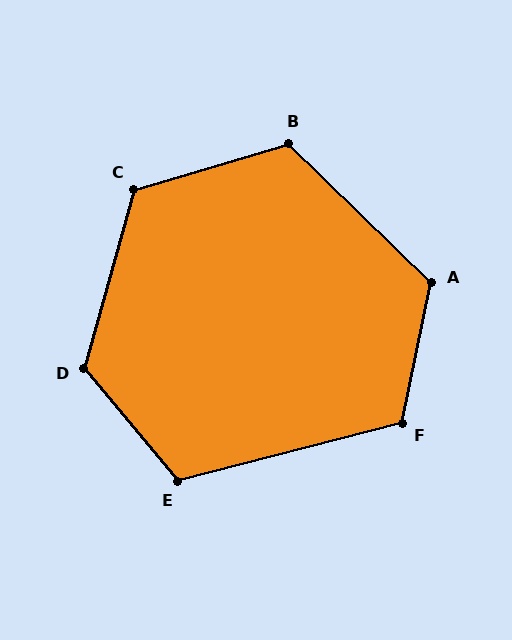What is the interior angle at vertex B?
Approximately 119 degrees (obtuse).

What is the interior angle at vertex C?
Approximately 122 degrees (obtuse).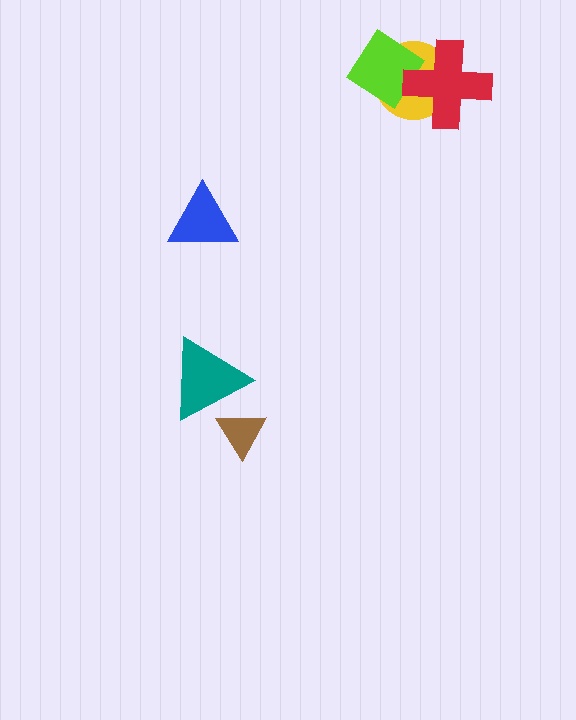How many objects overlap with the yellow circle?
2 objects overlap with the yellow circle.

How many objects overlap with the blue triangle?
0 objects overlap with the blue triangle.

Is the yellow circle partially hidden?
Yes, it is partially covered by another shape.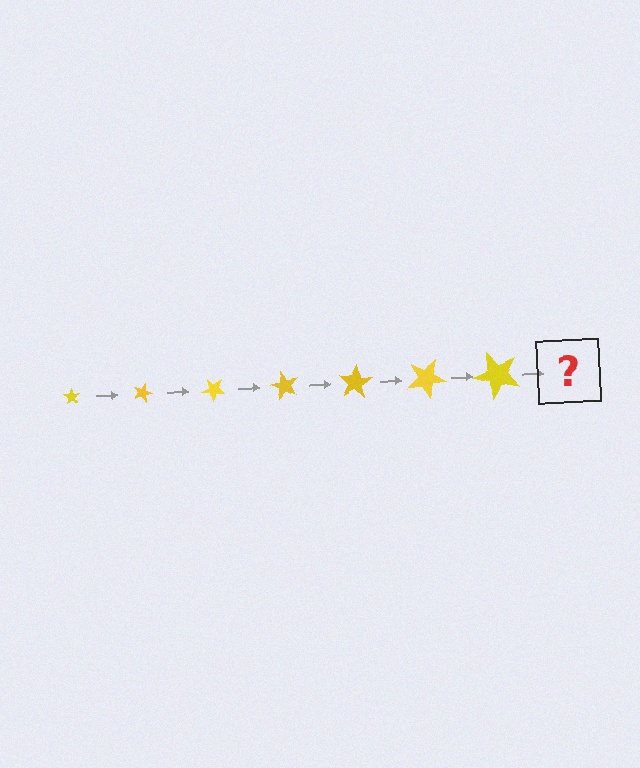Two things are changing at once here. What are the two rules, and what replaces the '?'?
The two rules are that the star grows larger each step and it rotates 20 degrees each step. The '?' should be a star, larger than the previous one and rotated 140 degrees from the start.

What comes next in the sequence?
The next element should be a star, larger than the previous one and rotated 140 degrees from the start.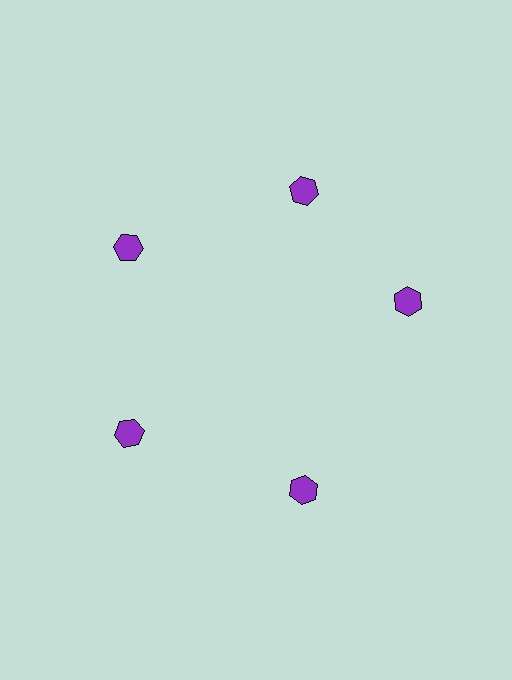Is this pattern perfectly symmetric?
No. The 5 purple hexagons are arranged in a ring, but one element near the 3 o'clock position is rotated out of alignment along the ring, breaking the 5-fold rotational symmetry.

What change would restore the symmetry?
The symmetry would be restored by rotating it back into even spacing with its neighbors so that all 5 hexagons sit at equal angles and equal distance from the center.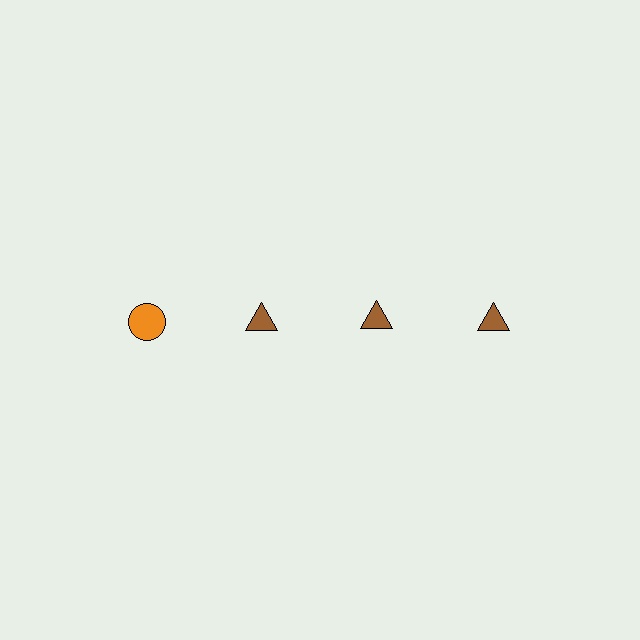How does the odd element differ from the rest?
It differs in both color (orange instead of brown) and shape (circle instead of triangle).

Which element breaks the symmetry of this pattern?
The orange circle in the top row, leftmost column breaks the symmetry. All other shapes are brown triangles.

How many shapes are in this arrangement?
There are 4 shapes arranged in a grid pattern.